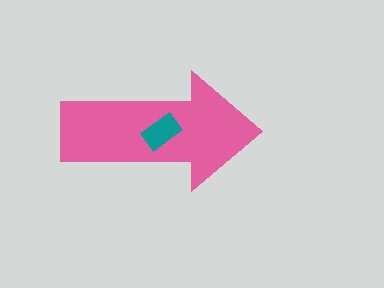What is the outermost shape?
The pink arrow.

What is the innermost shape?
The teal rectangle.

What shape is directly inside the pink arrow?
The teal rectangle.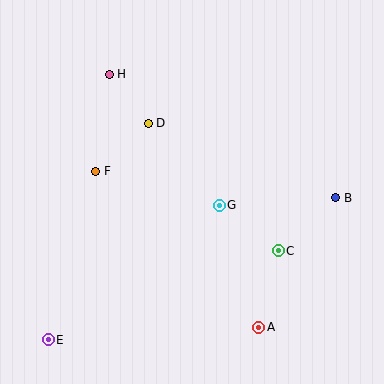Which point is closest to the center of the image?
Point G at (219, 205) is closest to the center.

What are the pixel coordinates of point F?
Point F is at (96, 171).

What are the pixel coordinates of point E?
Point E is at (48, 340).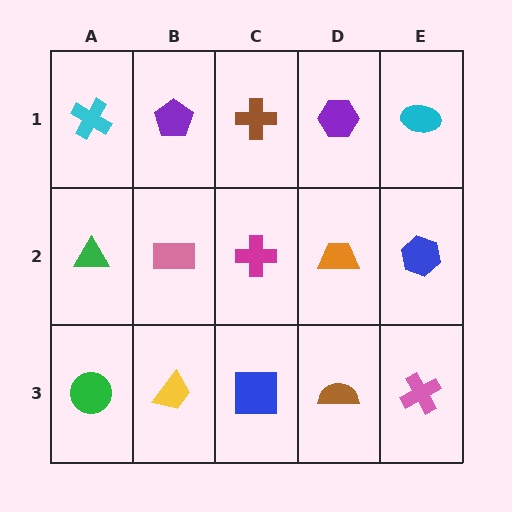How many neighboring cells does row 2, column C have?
4.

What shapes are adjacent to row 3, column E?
A blue hexagon (row 2, column E), a brown semicircle (row 3, column D).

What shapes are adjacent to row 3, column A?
A green triangle (row 2, column A), a yellow trapezoid (row 3, column B).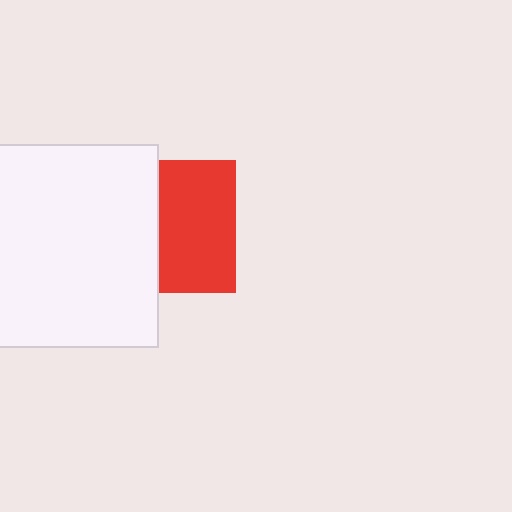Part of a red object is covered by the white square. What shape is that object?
It is a square.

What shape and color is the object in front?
The object in front is a white square.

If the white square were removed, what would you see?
You would see the complete red square.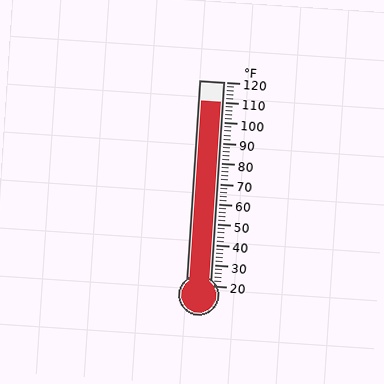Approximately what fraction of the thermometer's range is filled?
The thermometer is filled to approximately 90% of its range.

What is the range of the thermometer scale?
The thermometer scale ranges from 20°F to 120°F.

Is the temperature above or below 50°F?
The temperature is above 50°F.